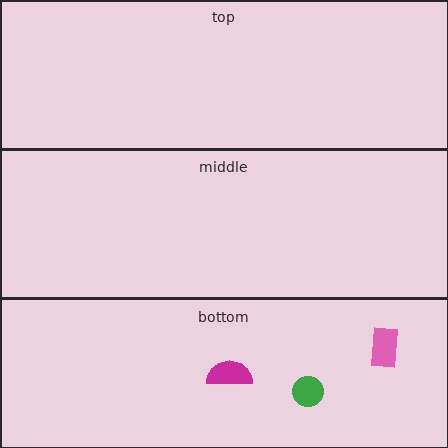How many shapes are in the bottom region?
3.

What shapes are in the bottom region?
The pink rectangle, the magenta semicircle, the green circle.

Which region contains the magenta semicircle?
The bottom region.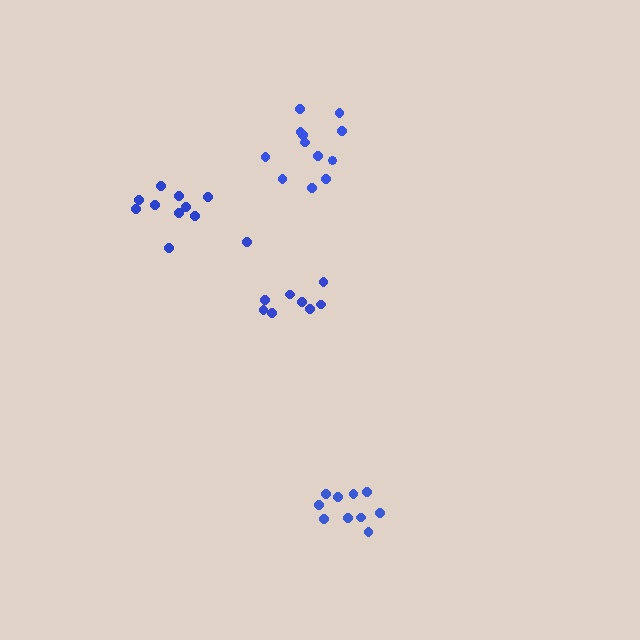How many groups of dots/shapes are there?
There are 4 groups.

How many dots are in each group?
Group 1: 12 dots, Group 2: 10 dots, Group 3: 10 dots, Group 4: 9 dots (41 total).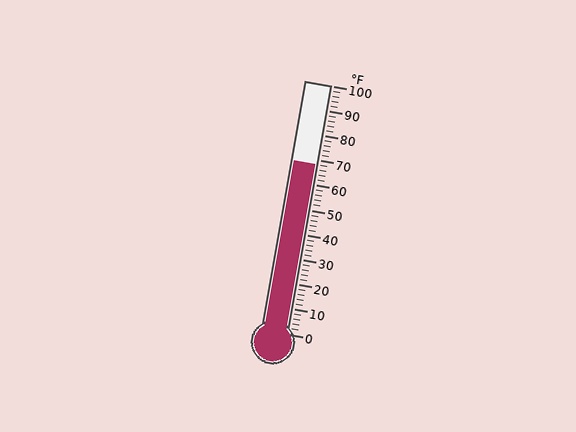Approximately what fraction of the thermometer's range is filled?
The thermometer is filled to approximately 70% of its range.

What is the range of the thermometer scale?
The thermometer scale ranges from 0°F to 100°F.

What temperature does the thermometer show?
The thermometer shows approximately 68°F.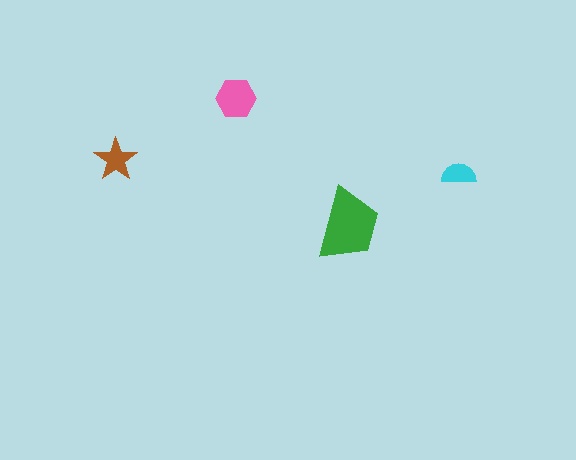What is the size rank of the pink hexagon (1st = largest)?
2nd.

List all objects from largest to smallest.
The green trapezoid, the pink hexagon, the brown star, the cyan semicircle.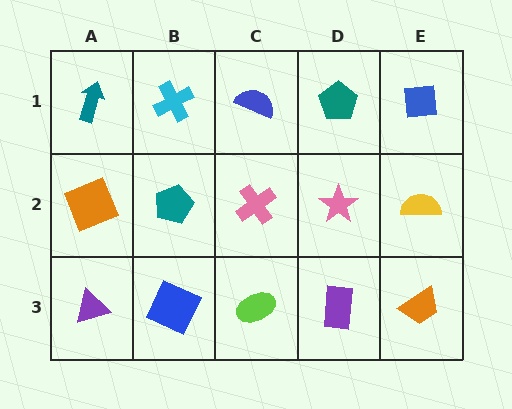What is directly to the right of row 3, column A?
A blue square.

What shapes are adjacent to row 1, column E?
A yellow semicircle (row 2, column E), a teal pentagon (row 1, column D).